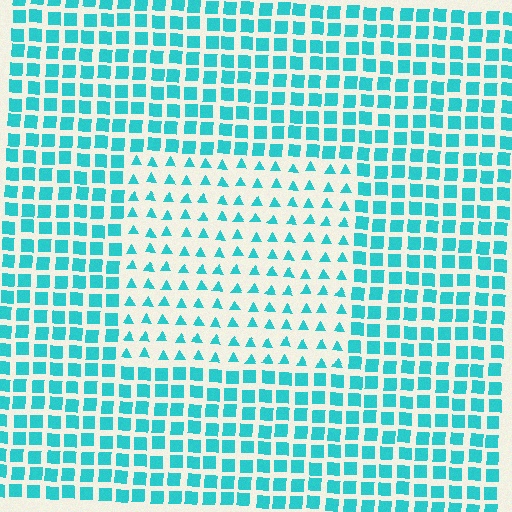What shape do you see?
I see a rectangle.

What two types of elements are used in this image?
The image uses triangles inside the rectangle region and squares outside it.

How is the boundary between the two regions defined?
The boundary is defined by a change in element shape: triangles inside vs. squares outside. All elements share the same color and spacing.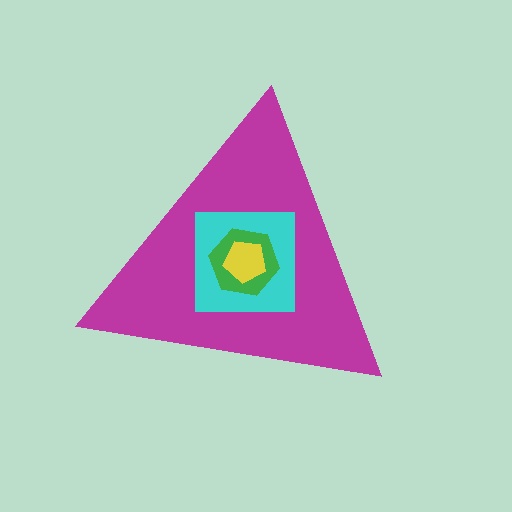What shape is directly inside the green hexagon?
The yellow pentagon.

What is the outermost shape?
The magenta triangle.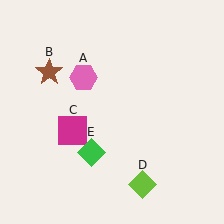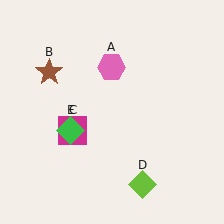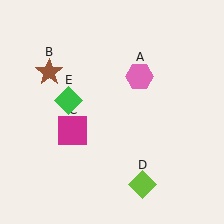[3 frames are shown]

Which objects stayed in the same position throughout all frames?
Brown star (object B) and magenta square (object C) and lime diamond (object D) remained stationary.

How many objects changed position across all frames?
2 objects changed position: pink hexagon (object A), green diamond (object E).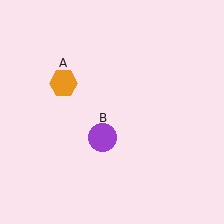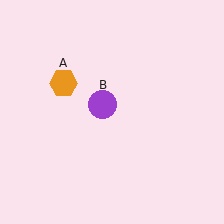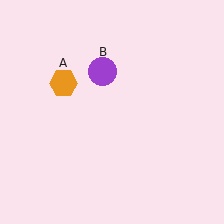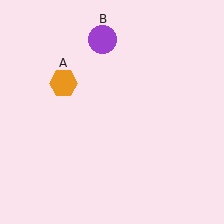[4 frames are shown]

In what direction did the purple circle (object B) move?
The purple circle (object B) moved up.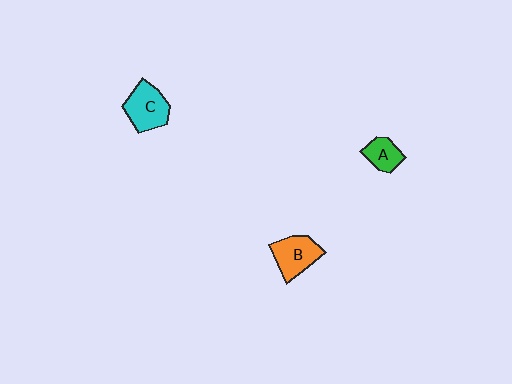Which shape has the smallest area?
Shape A (green).